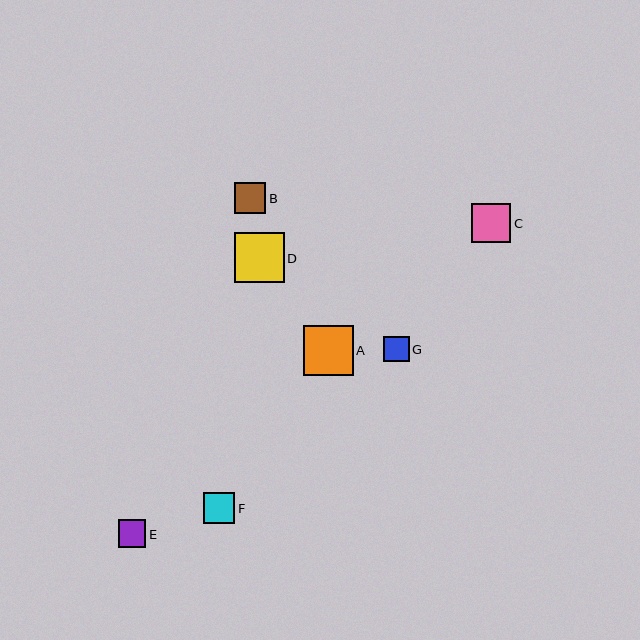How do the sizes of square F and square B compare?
Square F and square B are approximately the same size.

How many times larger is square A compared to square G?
Square A is approximately 2.0 times the size of square G.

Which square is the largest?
Square A is the largest with a size of approximately 50 pixels.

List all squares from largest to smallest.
From largest to smallest: A, D, C, F, B, E, G.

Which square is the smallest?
Square G is the smallest with a size of approximately 26 pixels.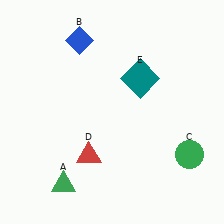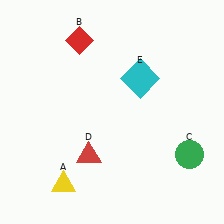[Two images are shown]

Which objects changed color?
A changed from green to yellow. B changed from blue to red. E changed from teal to cyan.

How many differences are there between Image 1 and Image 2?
There are 3 differences between the two images.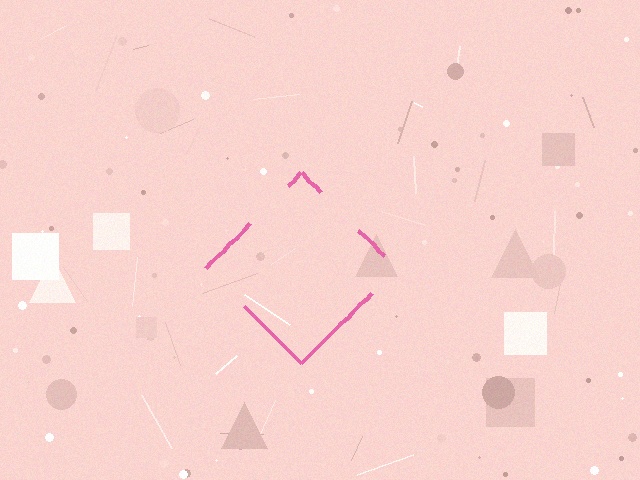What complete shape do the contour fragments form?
The contour fragments form a diamond.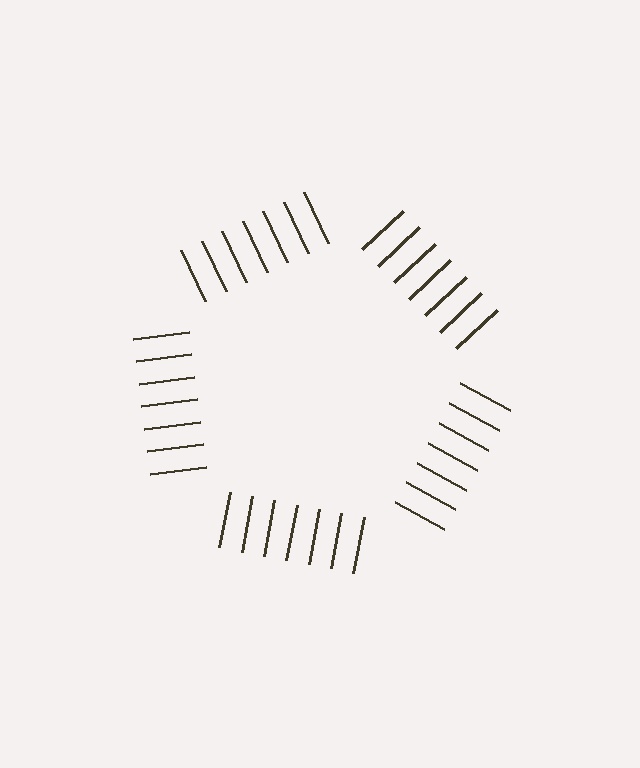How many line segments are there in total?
35 — 7 along each of the 5 edges.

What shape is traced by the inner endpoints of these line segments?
An illusory pentagon — the line segments terminate on its edges but no continuous stroke is drawn.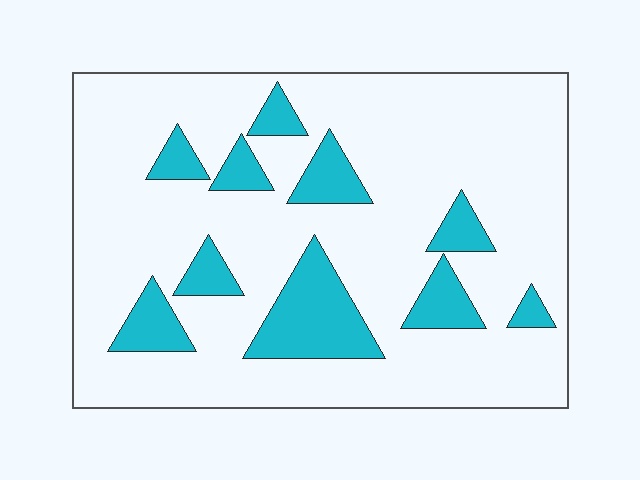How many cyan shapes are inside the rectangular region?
10.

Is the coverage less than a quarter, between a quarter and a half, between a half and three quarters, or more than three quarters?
Less than a quarter.